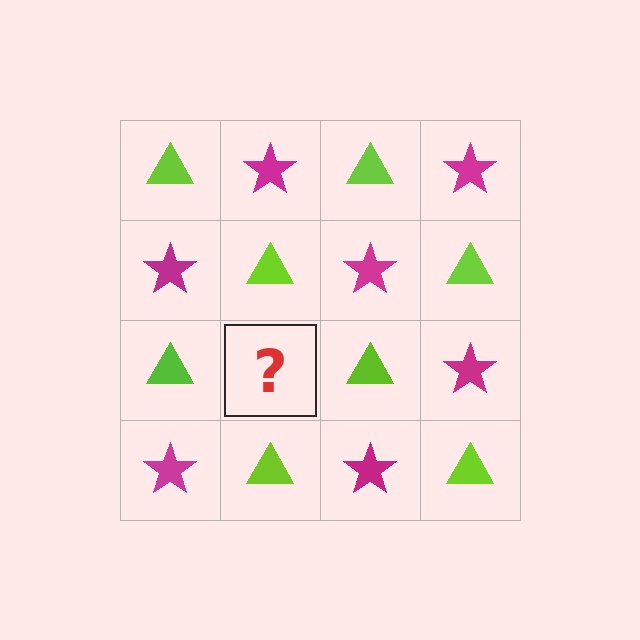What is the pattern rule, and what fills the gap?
The rule is that it alternates lime triangle and magenta star in a checkerboard pattern. The gap should be filled with a magenta star.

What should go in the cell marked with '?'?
The missing cell should contain a magenta star.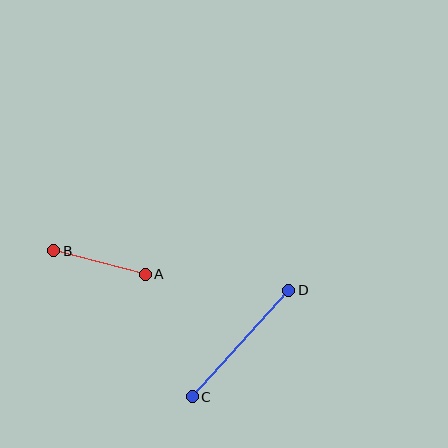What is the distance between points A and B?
The distance is approximately 95 pixels.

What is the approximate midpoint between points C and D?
The midpoint is at approximately (240, 344) pixels.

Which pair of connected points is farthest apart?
Points C and D are farthest apart.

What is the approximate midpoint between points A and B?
The midpoint is at approximately (100, 263) pixels.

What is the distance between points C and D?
The distance is approximately 144 pixels.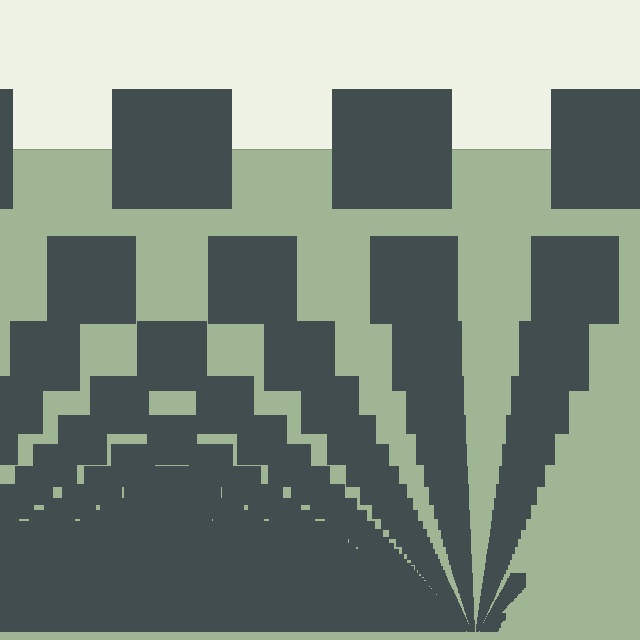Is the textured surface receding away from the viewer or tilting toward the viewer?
The surface appears to tilt toward the viewer. Texture elements get larger and sparser toward the top.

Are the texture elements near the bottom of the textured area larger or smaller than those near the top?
Smaller. The gradient is inverted — elements near the bottom are smaller and denser.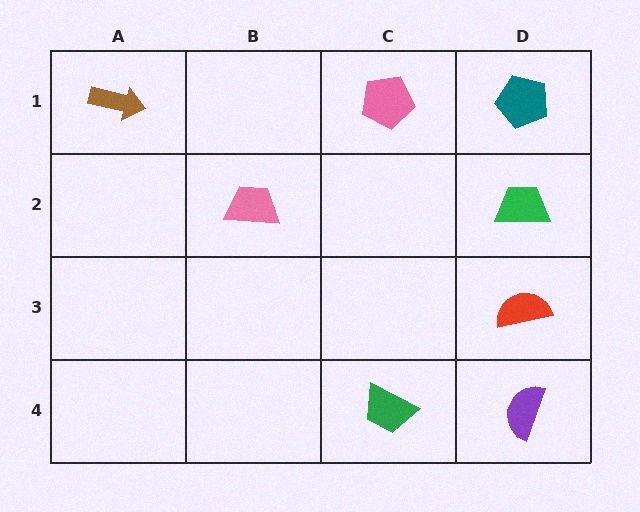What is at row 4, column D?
A purple semicircle.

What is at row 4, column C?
A green trapezoid.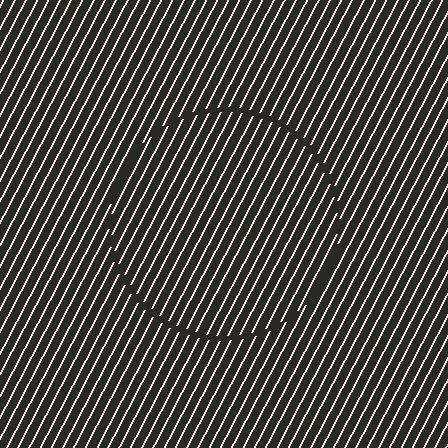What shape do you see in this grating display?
An illusory circle. The interior of the shape contains the same grating, shifted by half a period — the contour is defined by the phase discontinuity where line-ends from the inner and outer gratings abut.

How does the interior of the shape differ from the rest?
The interior of the shape contains the same grating, shifted by half a period — the contour is defined by the phase discontinuity where line-ends from the inner and outer gratings abut.